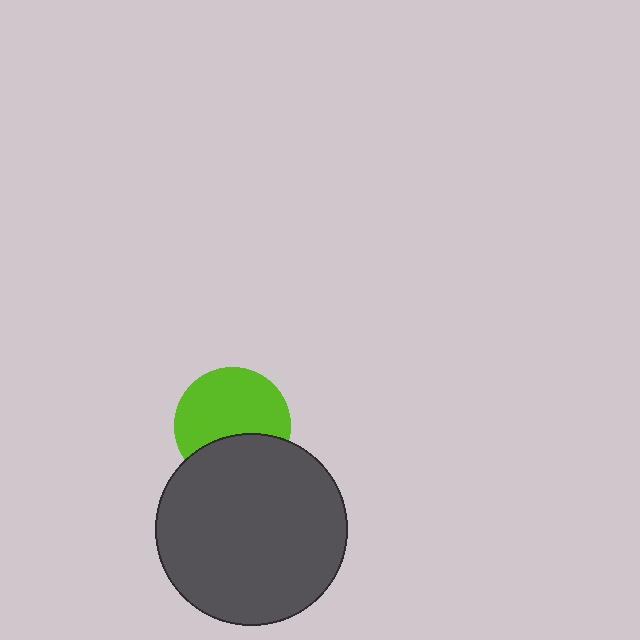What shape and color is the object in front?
The object in front is a dark gray circle.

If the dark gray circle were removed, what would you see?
You would see the complete lime circle.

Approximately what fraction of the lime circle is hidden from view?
Roughly 35% of the lime circle is hidden behind the dark gray circle.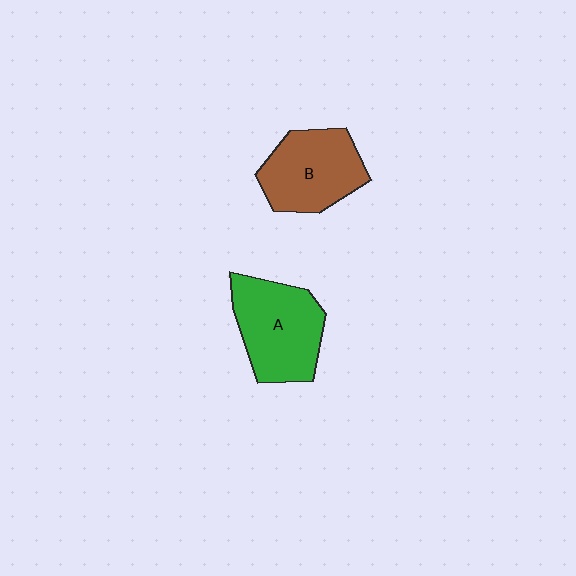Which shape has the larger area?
Shape A (green).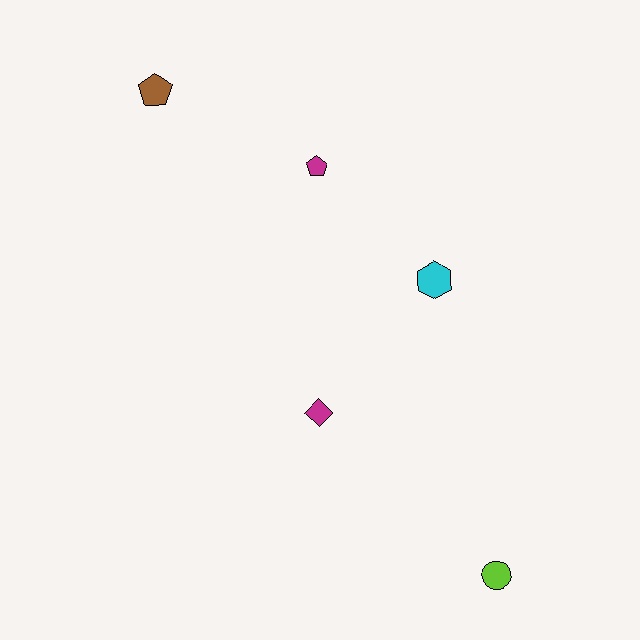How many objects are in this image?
There are 5 objects.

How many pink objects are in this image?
There are no pink objects.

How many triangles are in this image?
There are no triangles.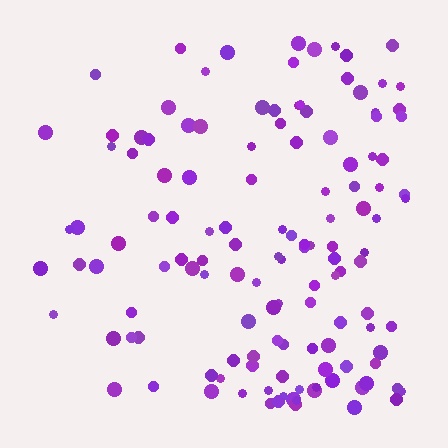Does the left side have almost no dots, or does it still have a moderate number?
Still a moderate number, just noticeably fewer than the right.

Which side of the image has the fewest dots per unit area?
The left.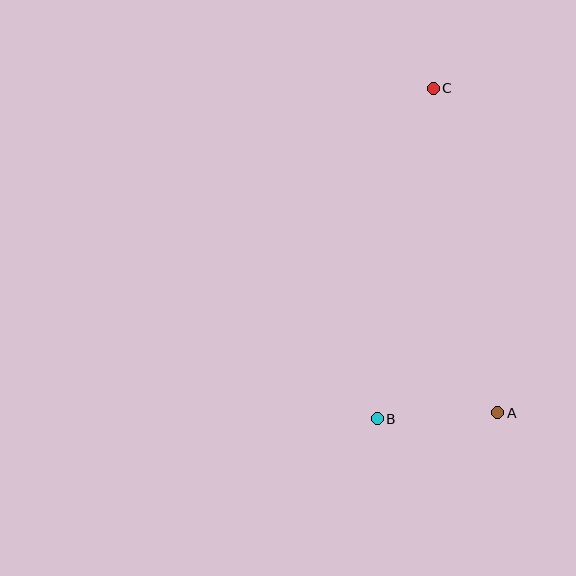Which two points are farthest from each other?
Points B and C are farthest from each other.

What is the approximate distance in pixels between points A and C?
The distance between A and C is approximately 331 pixels.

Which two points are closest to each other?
Points A and B are closest to each other.